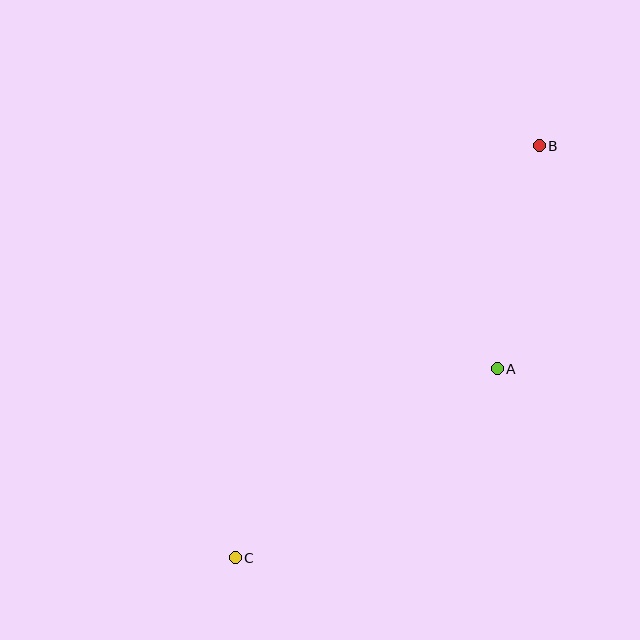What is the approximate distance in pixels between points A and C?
The distance between A and C is approximately 323 pixels.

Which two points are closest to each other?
Points A and B are closest to each other.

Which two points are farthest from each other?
Points B and C are farthest from each other.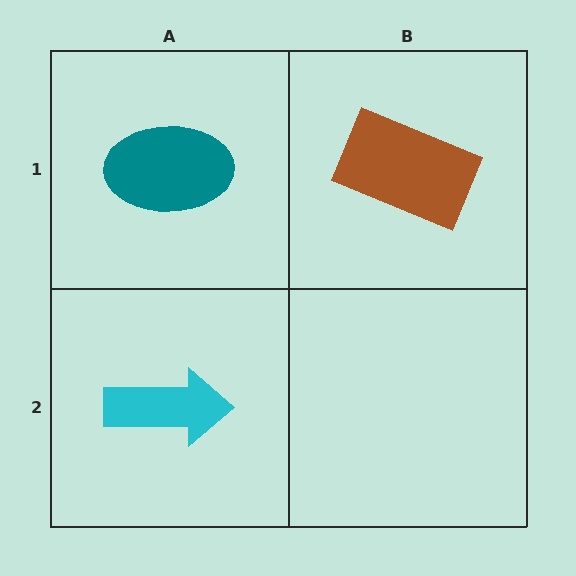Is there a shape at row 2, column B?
No, that cell is empty.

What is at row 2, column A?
A cyan arrow.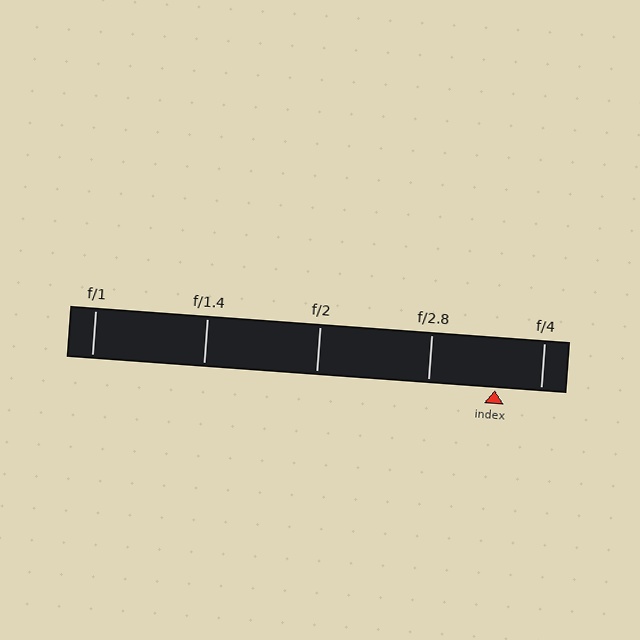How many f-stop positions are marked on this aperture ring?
There are 5 f-stop positions marked.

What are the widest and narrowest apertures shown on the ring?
The widest aperture shown is f/1 and the narrowest is f/4.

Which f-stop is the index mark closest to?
The index mark is closest to f/4.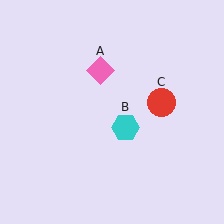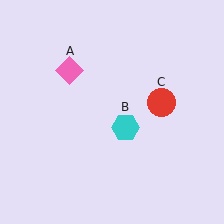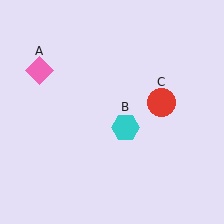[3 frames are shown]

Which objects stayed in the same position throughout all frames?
Cyan hexagon (object B) and red circle (object C) remained stationary.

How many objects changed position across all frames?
1 object changed position: pink diamond (object A).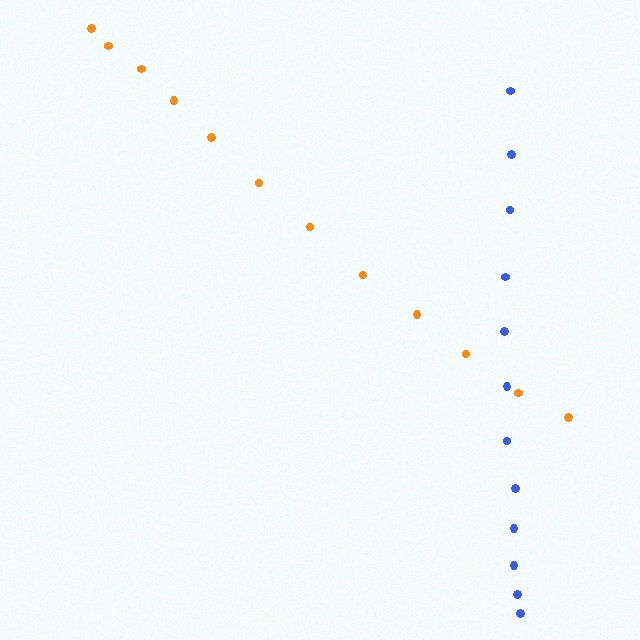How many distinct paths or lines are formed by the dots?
There are 2 distinct paths.